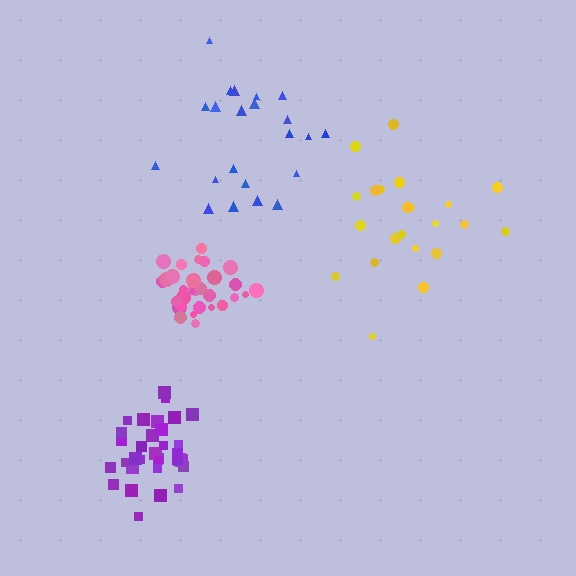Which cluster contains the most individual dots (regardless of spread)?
Purple (34).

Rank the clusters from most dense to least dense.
pink, purple, yellow, blue.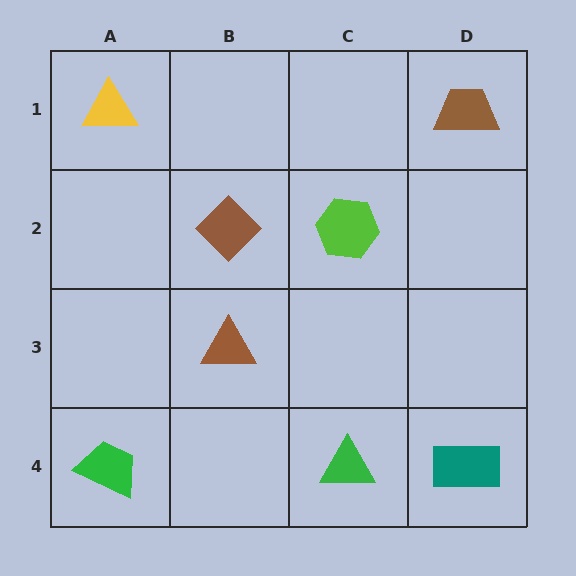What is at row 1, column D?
A brown trapezoid.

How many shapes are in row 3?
1 shape.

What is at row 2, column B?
A brown diamond.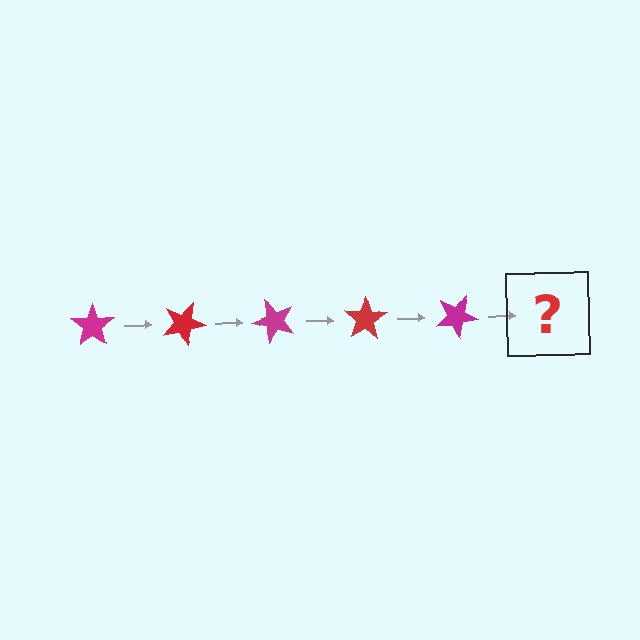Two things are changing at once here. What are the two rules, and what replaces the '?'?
The two rules are that it rotates 25 degrees each step and the color cycles through magenta and red. The '?' should be a red star, rotated 125 degrees from the start.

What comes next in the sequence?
The next element should be a red star, rotated 125 degrees from the start.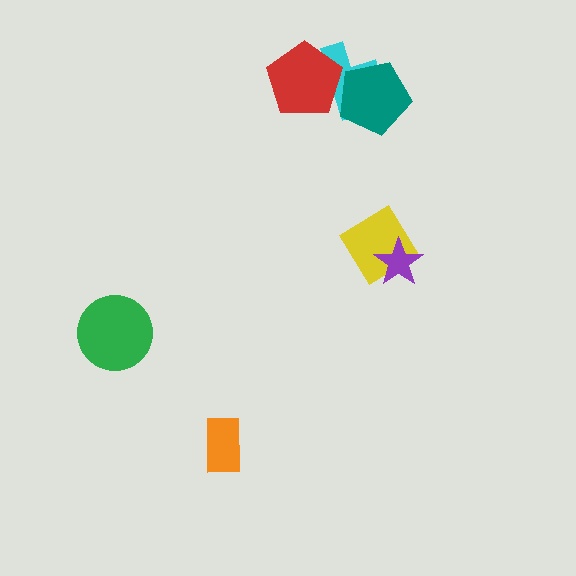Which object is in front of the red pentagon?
The teal pentagon is in front of the red pentagon.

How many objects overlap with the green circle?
0 objects overlap with the green circle.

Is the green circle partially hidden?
No, no other shape covers it.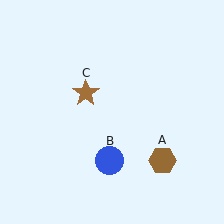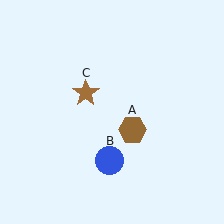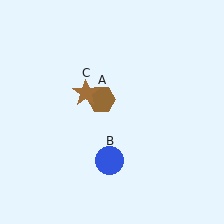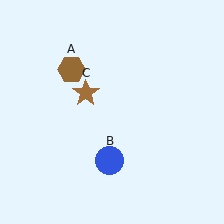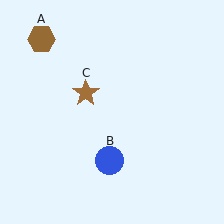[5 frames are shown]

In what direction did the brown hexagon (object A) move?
The brown hexagon (object A) moved up and to the left.